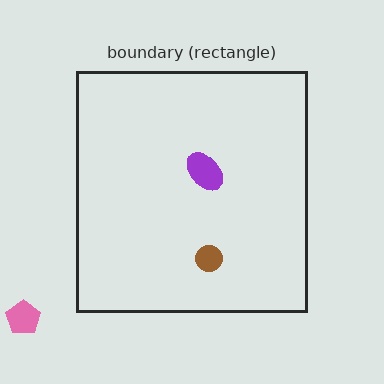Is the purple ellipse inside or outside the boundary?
Inside.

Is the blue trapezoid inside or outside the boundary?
Inside.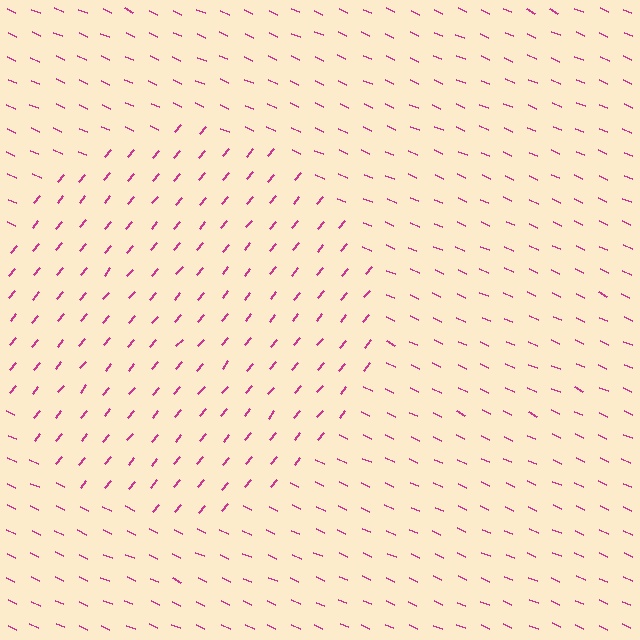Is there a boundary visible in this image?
Yes, there is a texture boundary formed by a change in line orientation.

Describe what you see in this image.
The image is filled with small magenta line segments. A circle region in the image has lines oriented differently from the surrounding lines, creating a visible texture boundary.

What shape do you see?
I see a circle.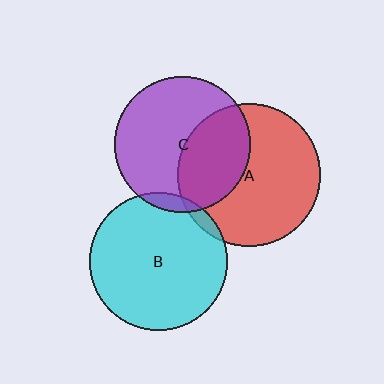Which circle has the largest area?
Circle A (red).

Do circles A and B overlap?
Yes.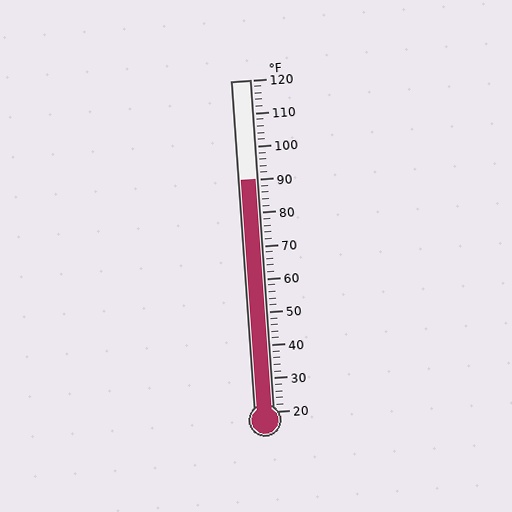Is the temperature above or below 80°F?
The temperature is above 80°F.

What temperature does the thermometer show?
The thermometer shows approximately 90°F.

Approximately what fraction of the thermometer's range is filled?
The thermometer is filled to approximately 70% of its range.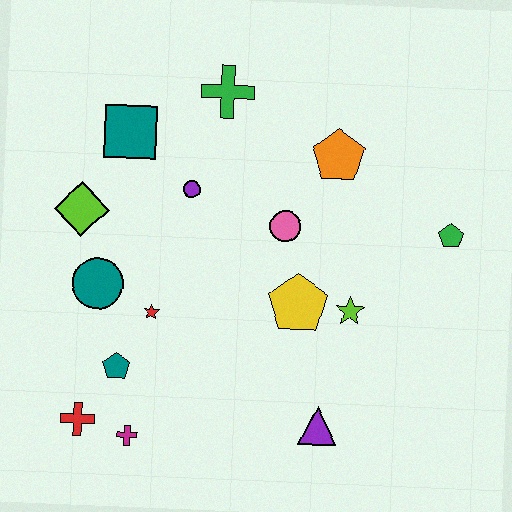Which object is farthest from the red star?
The green pentagon is farthest from the red star.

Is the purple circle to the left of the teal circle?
No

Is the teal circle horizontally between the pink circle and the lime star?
No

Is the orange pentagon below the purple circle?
No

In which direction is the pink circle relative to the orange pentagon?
The pink circle is below the orange pentagon.